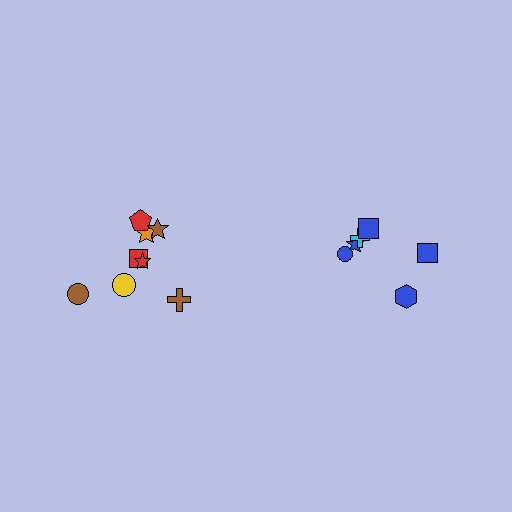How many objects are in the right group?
There are 6 objects.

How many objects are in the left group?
There are 8 objects.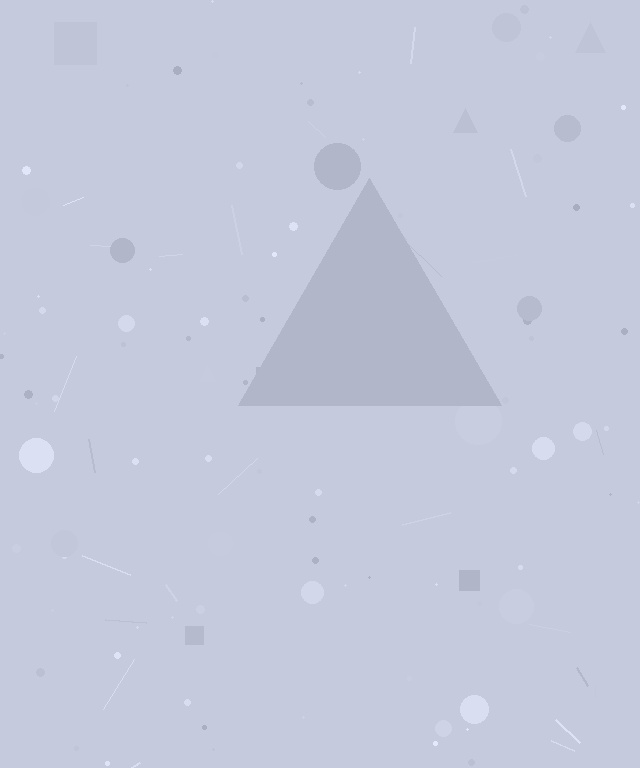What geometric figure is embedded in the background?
A triangle is embedded in the background.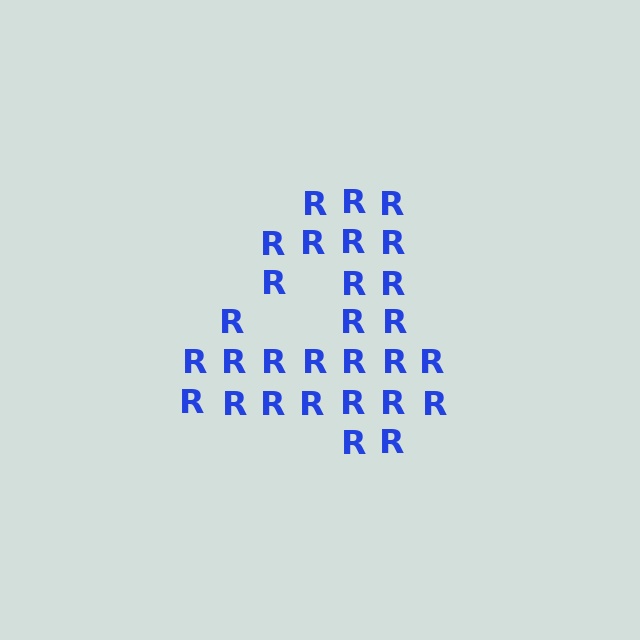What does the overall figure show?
The overall figure shows the digit 4.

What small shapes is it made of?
It is made of small letter R's.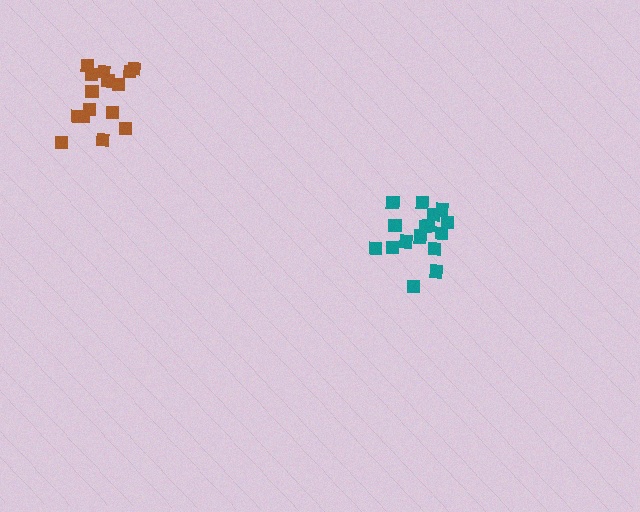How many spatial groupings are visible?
There are 2 spatial groupings.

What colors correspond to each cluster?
The clusters are colored: brown, teal.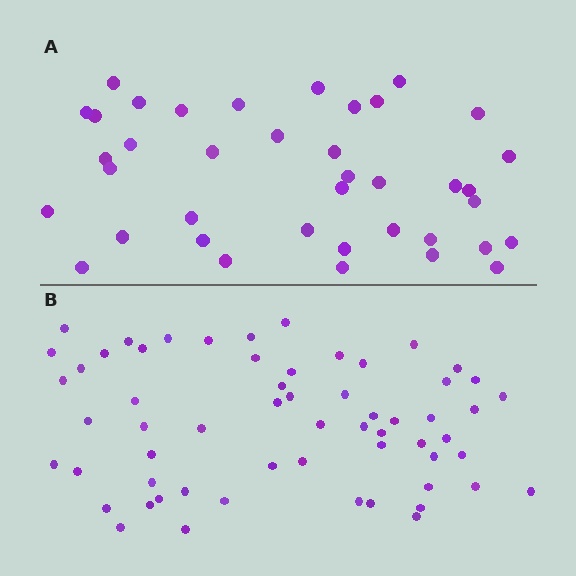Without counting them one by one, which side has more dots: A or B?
Region B (the bottom region) has more dots.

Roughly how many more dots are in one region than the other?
Region B has approximately 20 more dots than region A.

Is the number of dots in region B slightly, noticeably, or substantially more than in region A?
Region B has substantially more. The ratio is roughly 1.5 to 1.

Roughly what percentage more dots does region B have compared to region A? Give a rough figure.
About 55% more.